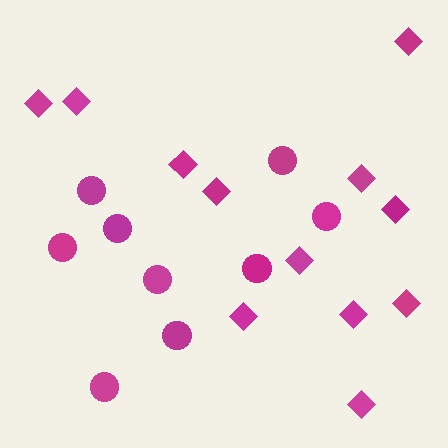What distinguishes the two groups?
There are 2 groups: one group of diamonds (12) and one group of circles (9).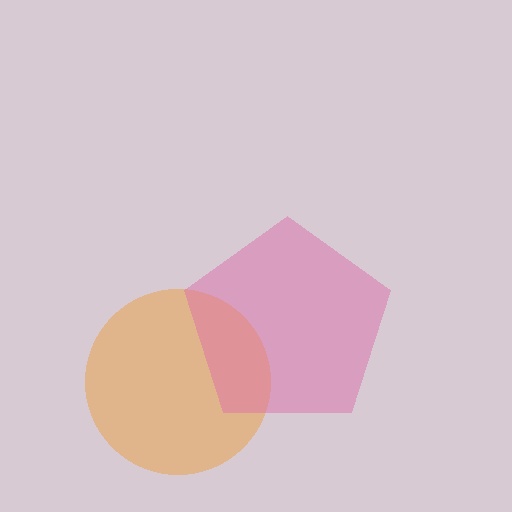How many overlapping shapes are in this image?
There are 2 overlapping shapes in the image.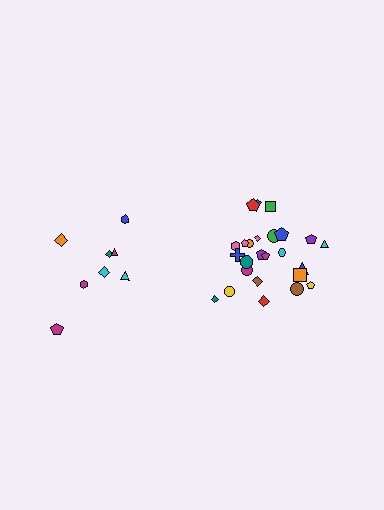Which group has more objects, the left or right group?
The right group.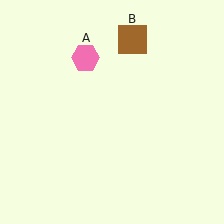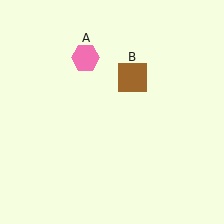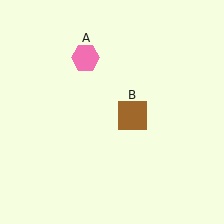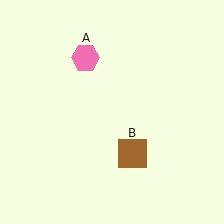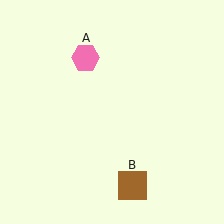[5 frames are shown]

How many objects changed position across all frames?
1 object changed position: brown square (object B).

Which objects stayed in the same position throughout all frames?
Pink hexagon (object A) remained stationary.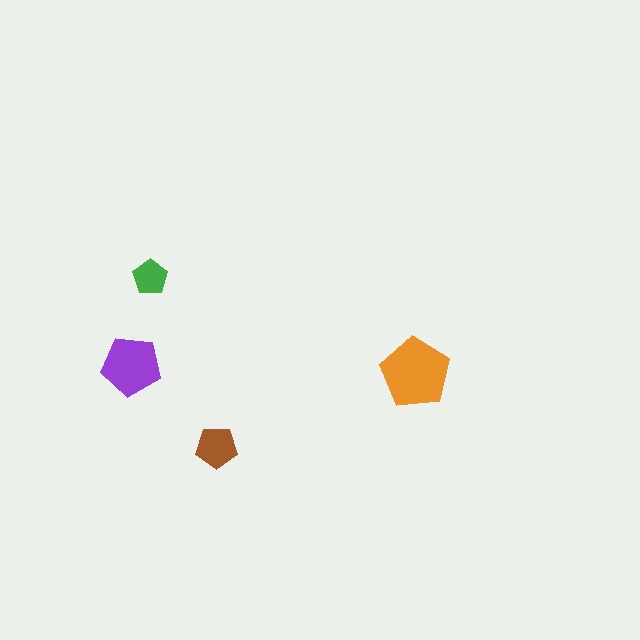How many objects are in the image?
There are 4 objects in the image.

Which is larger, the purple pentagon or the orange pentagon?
The orange one.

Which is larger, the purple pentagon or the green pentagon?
The purple one.